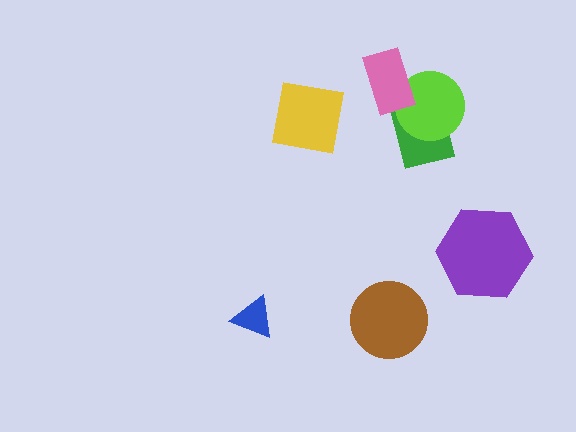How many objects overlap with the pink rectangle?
2 objects overlap with the pink rectangle.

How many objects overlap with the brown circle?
0 objects overlap with the brown circle.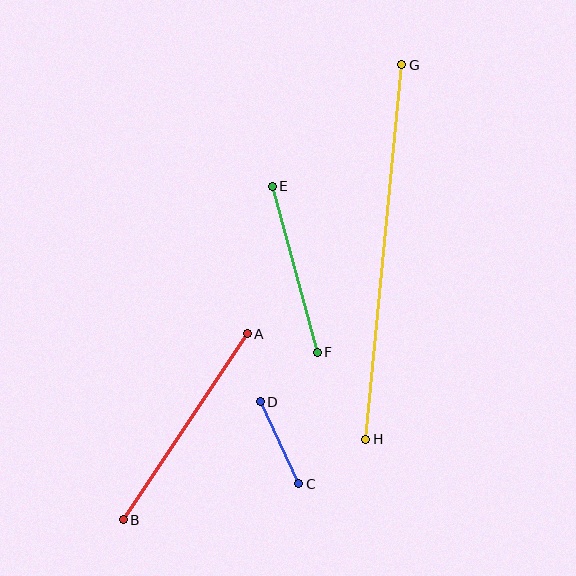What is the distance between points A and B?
The distance is approximately 224 pixels.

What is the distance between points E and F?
The distance is approximately 172 pixels.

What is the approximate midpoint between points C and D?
The midpoint is at approximately (280, 443) pixels.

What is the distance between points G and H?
The distance is approximately 376 pixels.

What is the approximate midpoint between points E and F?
The midpoint is at approximately (295, 269) pixels.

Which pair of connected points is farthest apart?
Points G and H are farthest apart.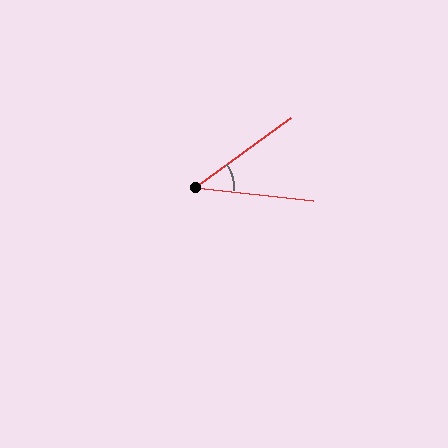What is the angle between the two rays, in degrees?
Approximately 43 degrees.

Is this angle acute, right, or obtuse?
It is acute.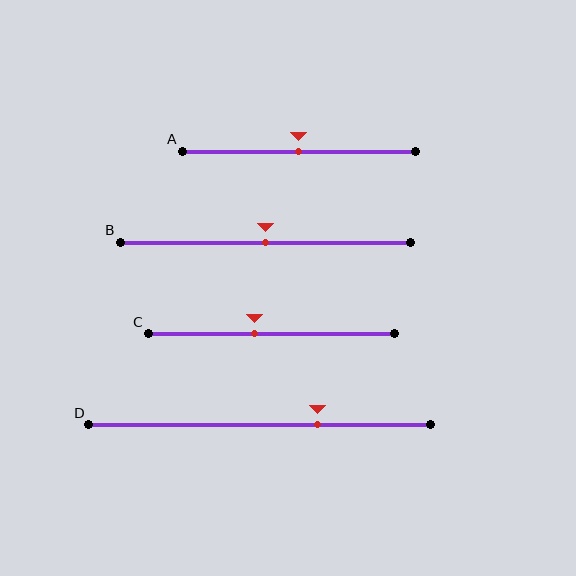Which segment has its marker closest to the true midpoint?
Segment A has its marker closest to the true midpoint.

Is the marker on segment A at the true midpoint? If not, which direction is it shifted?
Yes, the marker on segment A is at the true midpoint.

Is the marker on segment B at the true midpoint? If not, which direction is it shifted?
Yes, the marker on segment B is at the true midpoint.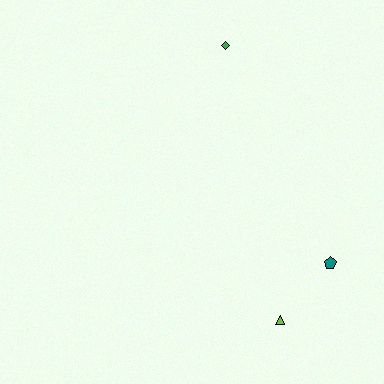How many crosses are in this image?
There are no crosses.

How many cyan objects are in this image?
There are no cyan objects.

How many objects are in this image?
There are 3 objects.